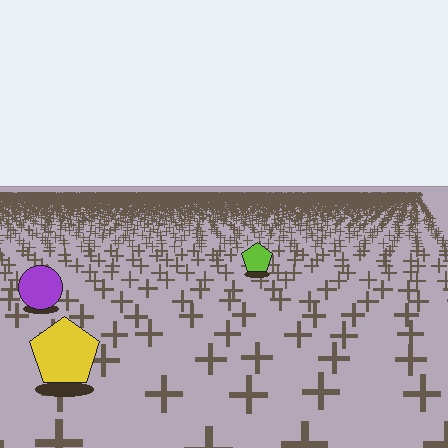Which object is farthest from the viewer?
The lime pentagon is farthest from the viewer. It appears smaller and the ground texture around it is denser.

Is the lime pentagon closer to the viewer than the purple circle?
No. The purple circle is closer — you can tell from the texture gradient: the ground texture is coarser near it.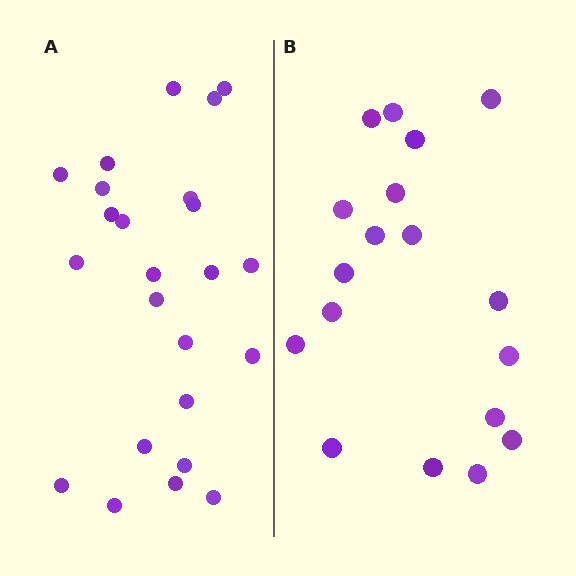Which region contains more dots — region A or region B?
Region A (the left region) has more dots.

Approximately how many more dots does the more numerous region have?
Region A has about 6 more dots than region B.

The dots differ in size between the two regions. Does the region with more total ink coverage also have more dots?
No. Region B has more total ink coverage because its dots are larger, but region A actually contains more individual dots. Total area can be misleading — the number of items is what matters here.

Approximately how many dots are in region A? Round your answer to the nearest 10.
About 20 dots. (The exact count is 24, which rounds to 20.)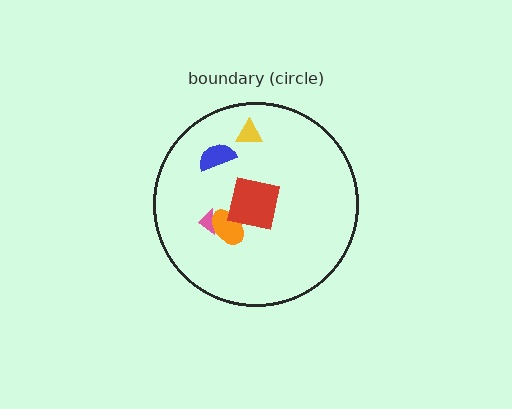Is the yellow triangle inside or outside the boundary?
Inside.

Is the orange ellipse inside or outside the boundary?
Inside.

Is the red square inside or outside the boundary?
Inside.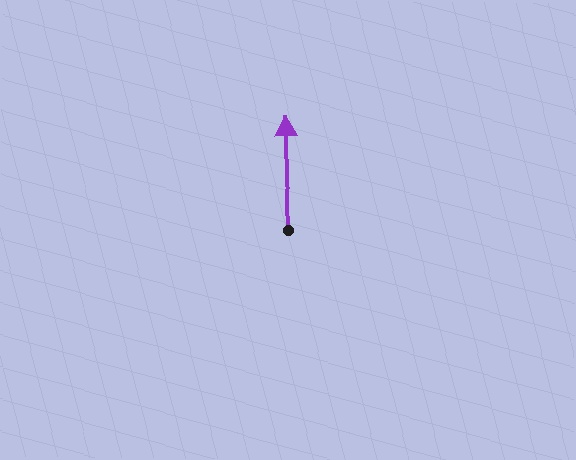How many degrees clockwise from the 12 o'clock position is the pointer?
Approximately 358 degrees.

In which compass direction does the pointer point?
North.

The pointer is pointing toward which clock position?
Roughly 12 o'clock.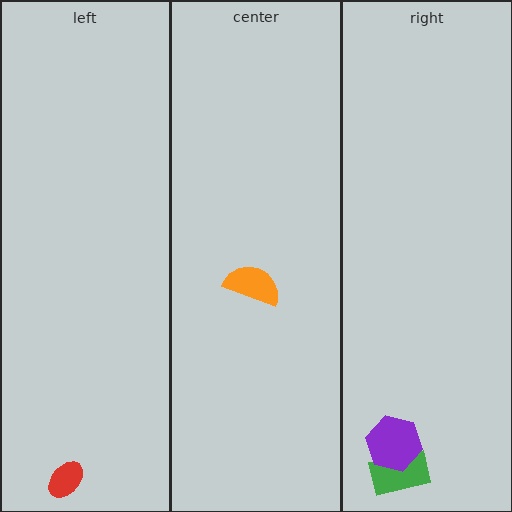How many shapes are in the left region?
1.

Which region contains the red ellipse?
The left region.